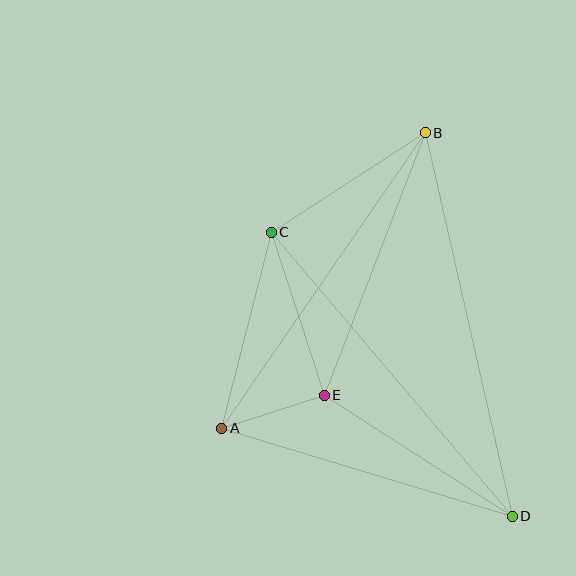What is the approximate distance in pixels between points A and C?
The distance between A and C is approximately 203 pixels.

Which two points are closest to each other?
Points A and E are closest to each other.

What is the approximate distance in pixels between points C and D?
The distance between C and D is approximately 373 pixels.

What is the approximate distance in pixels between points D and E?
The distance between D and E is approximately 223 pixels.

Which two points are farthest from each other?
Points B and D are farthest from each other.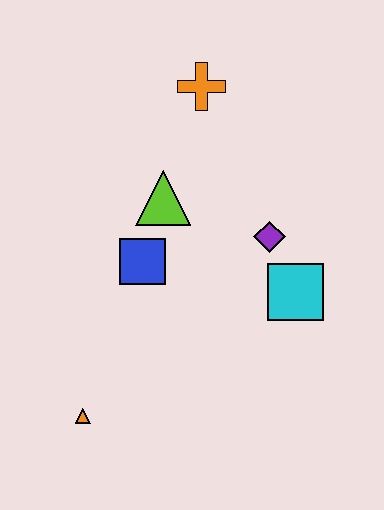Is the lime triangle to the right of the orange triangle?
Yes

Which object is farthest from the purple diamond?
The orange triangle is farthest from the purple diamond.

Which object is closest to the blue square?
The lime triangle is closest to the blue square.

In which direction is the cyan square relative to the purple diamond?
The cyan square is below the purple diamond.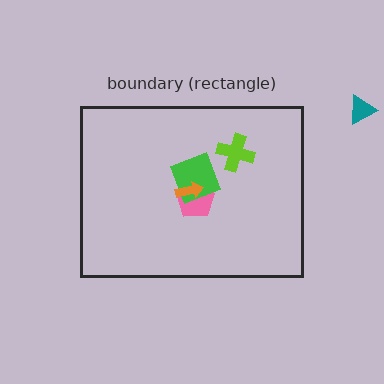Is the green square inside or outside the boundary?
Inside.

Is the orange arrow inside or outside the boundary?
Inside.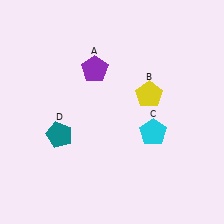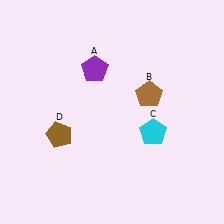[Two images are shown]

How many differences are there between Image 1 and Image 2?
There are 2 differences between the two images.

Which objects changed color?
B changed from yellow to brown. D changed from teal to brown.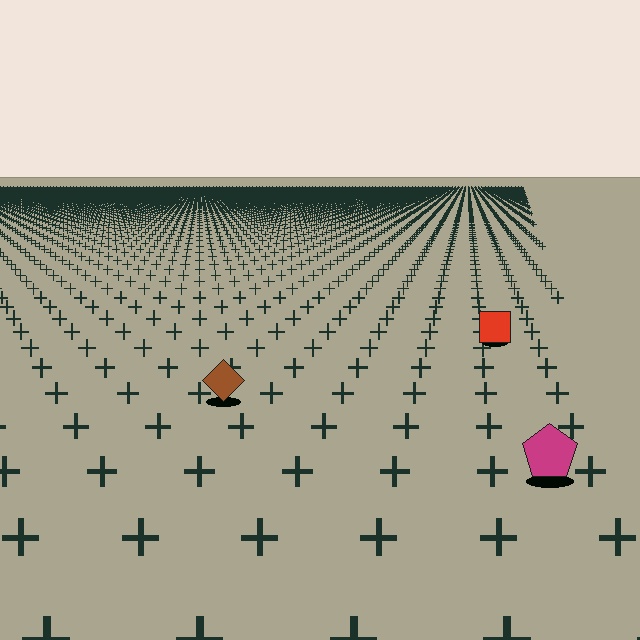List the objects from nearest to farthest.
From nearest to farthest: the magenta pentagon, the brown diamond, the red square.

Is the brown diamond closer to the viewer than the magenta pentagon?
No. The magenta pentagon is closer — you can tell from the texture gradient: the ground texture is coarser near it.